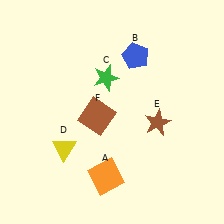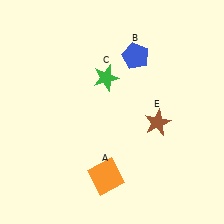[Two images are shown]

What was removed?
The yellow triangle (D), the brown square (F) were removed in Image 2.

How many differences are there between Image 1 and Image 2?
There are 2 differences between the two images.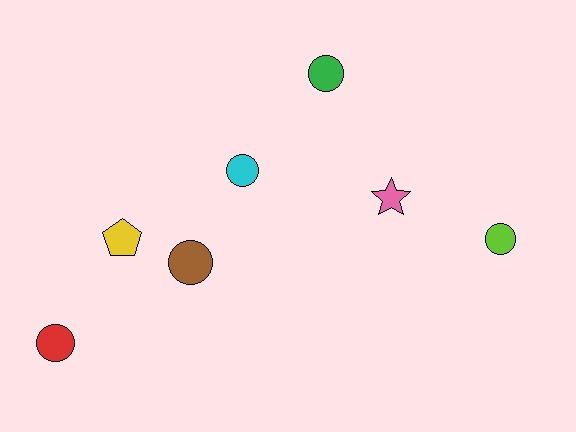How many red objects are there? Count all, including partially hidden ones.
There is 1 red object.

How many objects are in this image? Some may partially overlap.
There are 7 objects.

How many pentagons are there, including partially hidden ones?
There is 1 pentagon.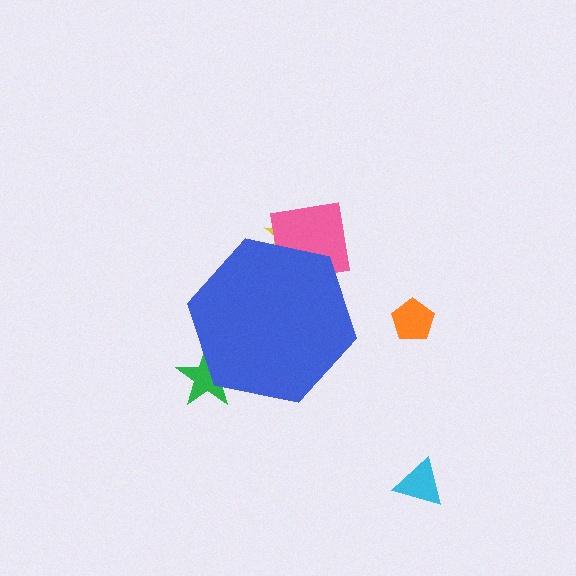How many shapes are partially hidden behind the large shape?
3 shapes are partially hidden.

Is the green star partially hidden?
Yes, the green star is partially hidden behind the blue hexagon.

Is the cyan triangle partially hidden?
No, the cyan triangle is fully visible.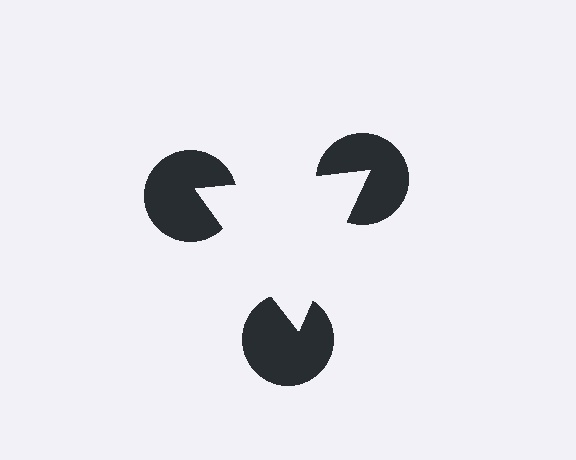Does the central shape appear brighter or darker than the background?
It typically appears slightly brighter than the background, even though no actual brightness change is drawn.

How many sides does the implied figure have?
3 sides.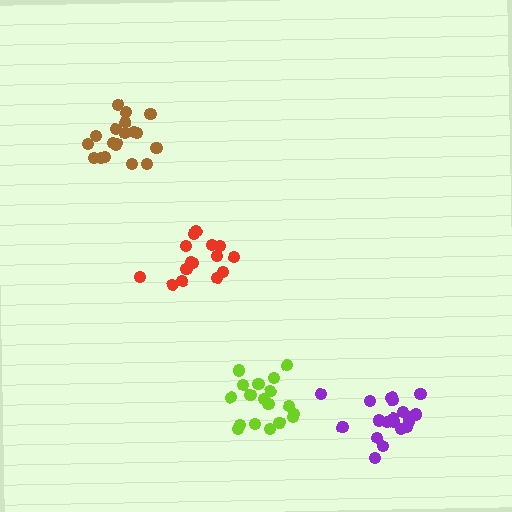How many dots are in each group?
Group 1: 19 dots, Group 2: 15 dots, Group 3: 18 dots, Group 4: 19 dots (71 total).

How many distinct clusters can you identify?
There are 4 distinct clusters.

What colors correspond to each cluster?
The clusters are colored: brown, red, lime, purple.